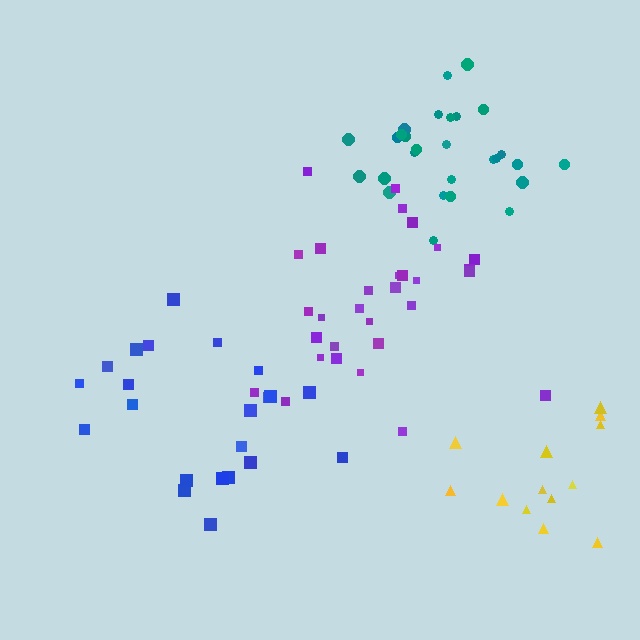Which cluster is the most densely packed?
Teal.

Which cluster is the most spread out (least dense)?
Blue.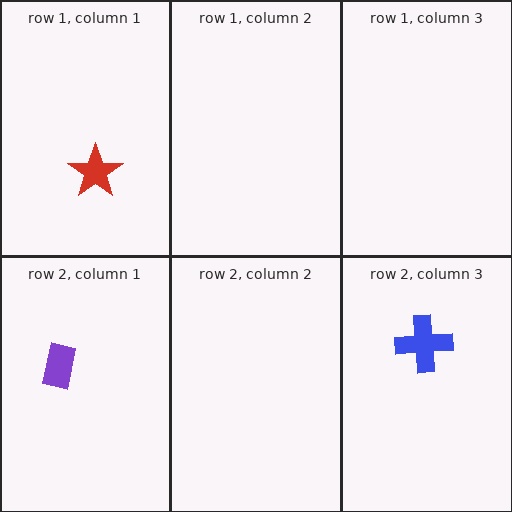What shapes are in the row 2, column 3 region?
The blue cross.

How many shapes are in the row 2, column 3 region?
1.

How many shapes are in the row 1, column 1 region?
1.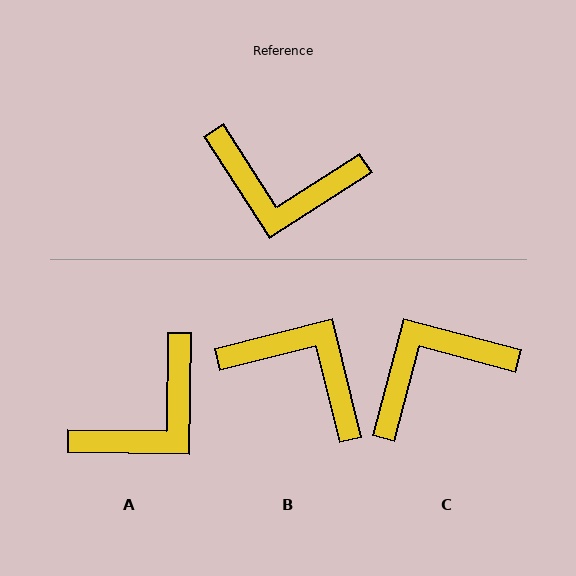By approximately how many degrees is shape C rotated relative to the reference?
Approximately 138 degrees clockwise.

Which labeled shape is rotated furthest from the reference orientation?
B, about 161 degrees away.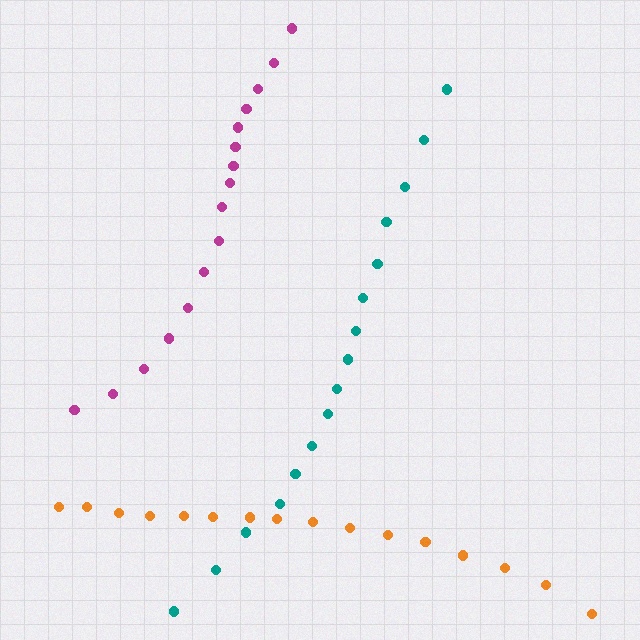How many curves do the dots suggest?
There are 3 distinct paths.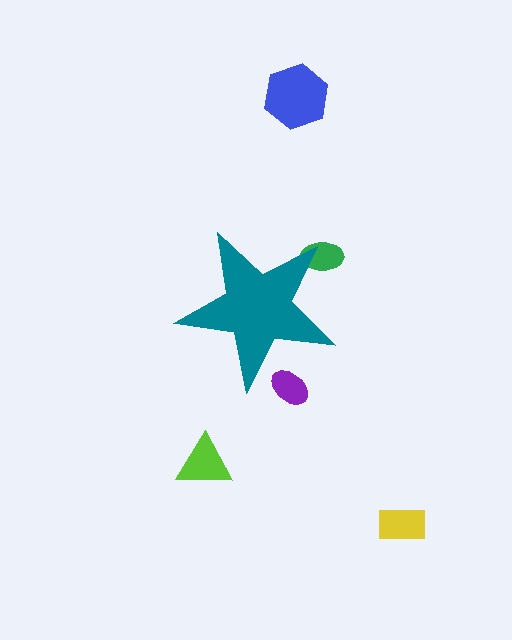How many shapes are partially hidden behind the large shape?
2 shapes are partially hidden.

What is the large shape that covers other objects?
A teal star.